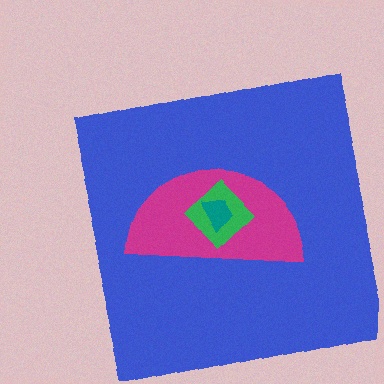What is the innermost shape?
The teal trapezoid.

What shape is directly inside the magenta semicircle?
The green diamond.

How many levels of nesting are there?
4.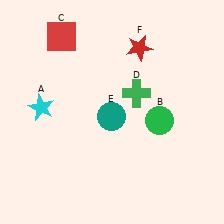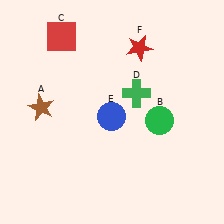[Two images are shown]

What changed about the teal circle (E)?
In Image 1, E is teal. In Image 2, it changed to blue.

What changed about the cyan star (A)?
In Image 1, A is cyan. In Image 2, it changed to brown.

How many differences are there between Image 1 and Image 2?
There are 2 differences between the two images.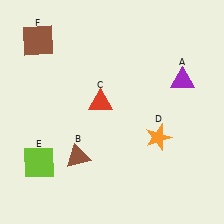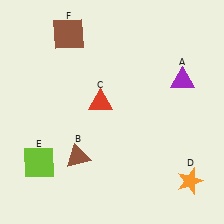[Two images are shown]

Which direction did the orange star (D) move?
The orange star (D) moved down.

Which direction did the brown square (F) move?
The brown square (F) moved right.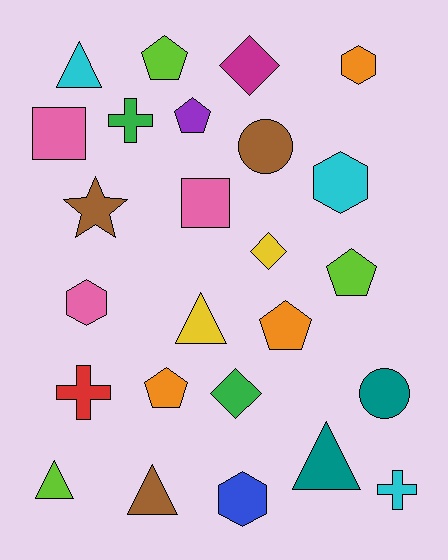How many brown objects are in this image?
There are 3 brown objects.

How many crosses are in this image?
There are 3 crosses.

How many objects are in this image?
There are 25 objects.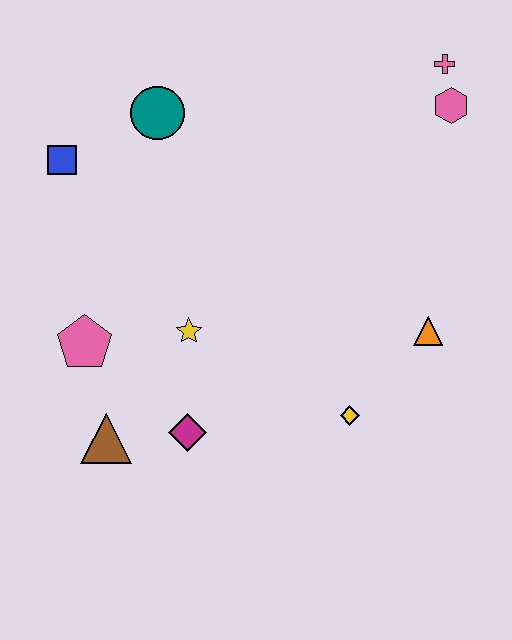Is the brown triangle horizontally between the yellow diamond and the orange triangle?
No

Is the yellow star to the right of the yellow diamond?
No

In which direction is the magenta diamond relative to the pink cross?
The magenta diamond is below the pink cross.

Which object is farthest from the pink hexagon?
The brown triangle is farthest from the pink hexagon.